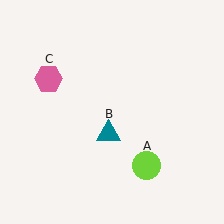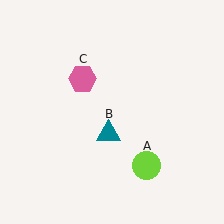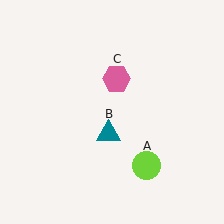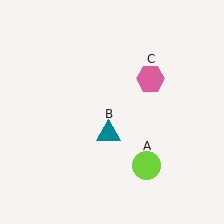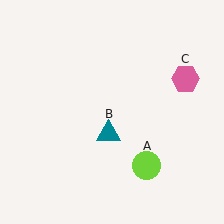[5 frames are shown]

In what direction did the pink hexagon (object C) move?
The pink hexagon (object C) moved right.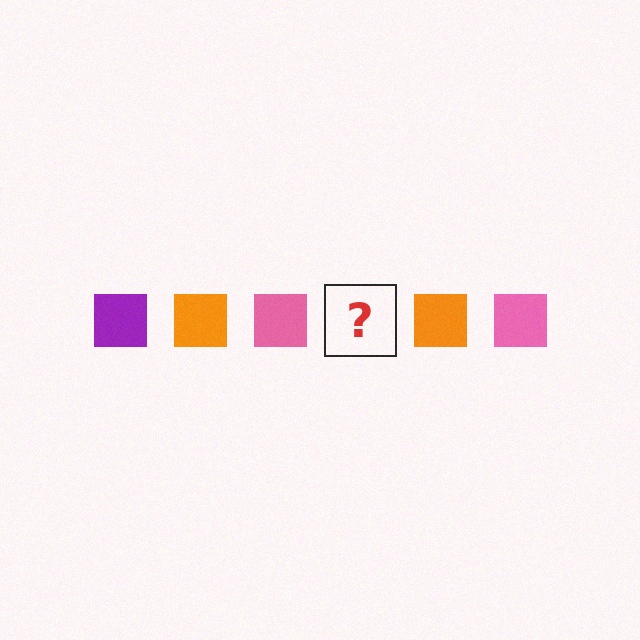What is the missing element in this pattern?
The missing element is a purple square.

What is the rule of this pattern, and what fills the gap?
The rule is that the pattern cycles through purple, orange, pink squares. The gap should be filled with a purple square.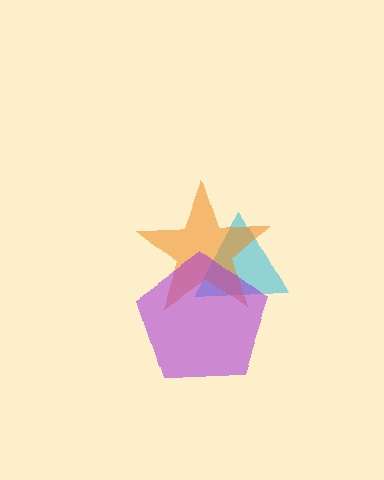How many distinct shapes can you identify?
There are 3 distinct shapes: a cyan triangle, an orange star, a purple pentagon.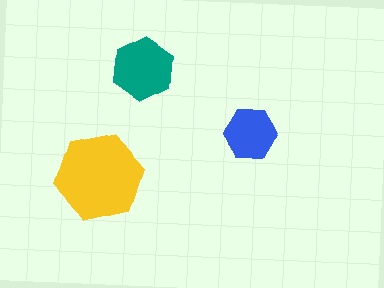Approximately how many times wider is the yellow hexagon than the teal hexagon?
About 1.5 times wider.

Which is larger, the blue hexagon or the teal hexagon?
The teal one.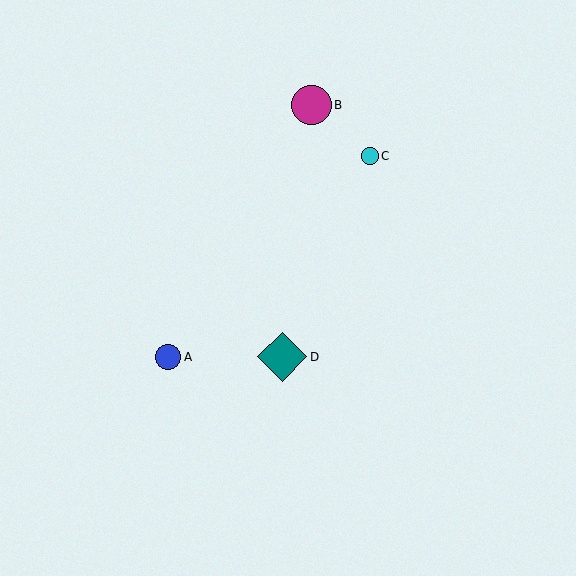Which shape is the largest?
The teal diamond (labeled D) is the largest.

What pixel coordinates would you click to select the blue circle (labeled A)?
Click at (168, 357) to select the blue circle A.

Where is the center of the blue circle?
The center of the blue circle is at (168, 357).